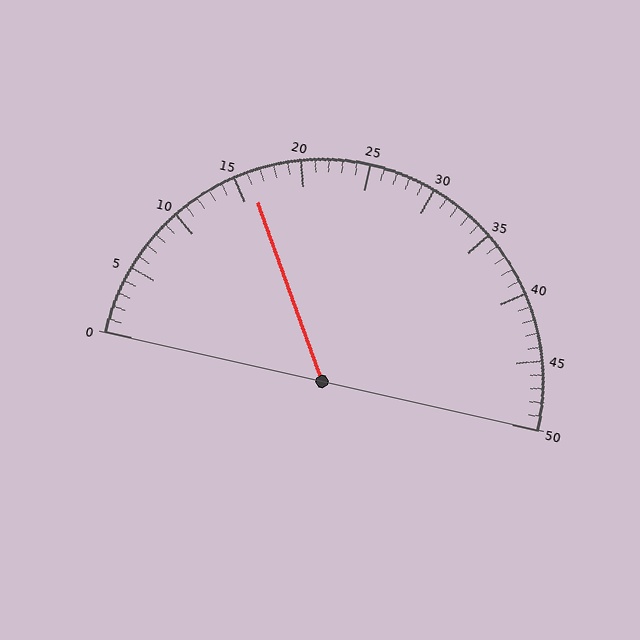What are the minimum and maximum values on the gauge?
The gauge ranges from 0 to 50.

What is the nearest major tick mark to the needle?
The nearest major tick mark is 15.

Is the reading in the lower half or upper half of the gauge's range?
The reading is in the lower half of the range (0 to 50).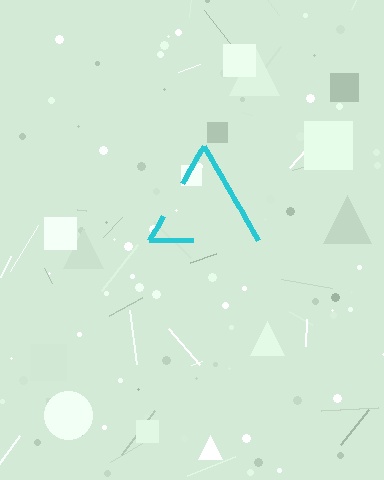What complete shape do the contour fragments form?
The contour fragments form a triangle.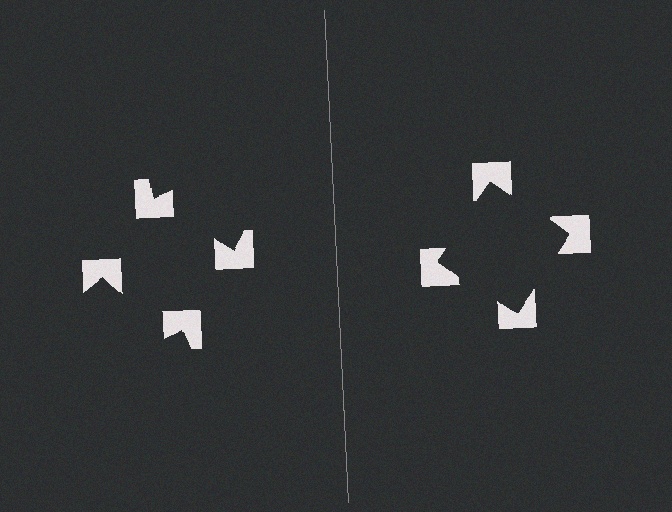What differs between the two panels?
The notched squares are positioned identically on both sides; only the wedge orientations differ. On the right they align to a square; on the left they are misaligned.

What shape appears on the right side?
An illusory square.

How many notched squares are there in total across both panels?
8 — 4 on each side.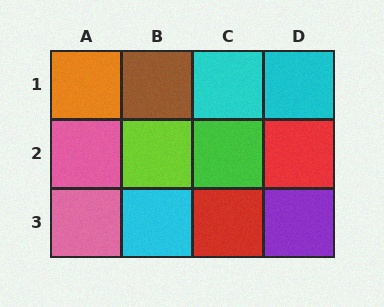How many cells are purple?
1 cell is purple.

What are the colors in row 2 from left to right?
Pink, lime, green, red.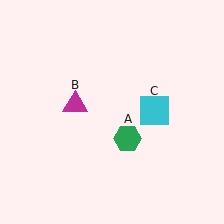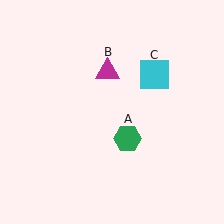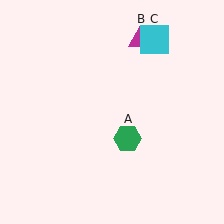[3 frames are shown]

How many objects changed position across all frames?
2 objects changed position: magenta triangle (object B), cyan square (object C).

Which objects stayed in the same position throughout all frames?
Green hexagon (object A) remained stationary.